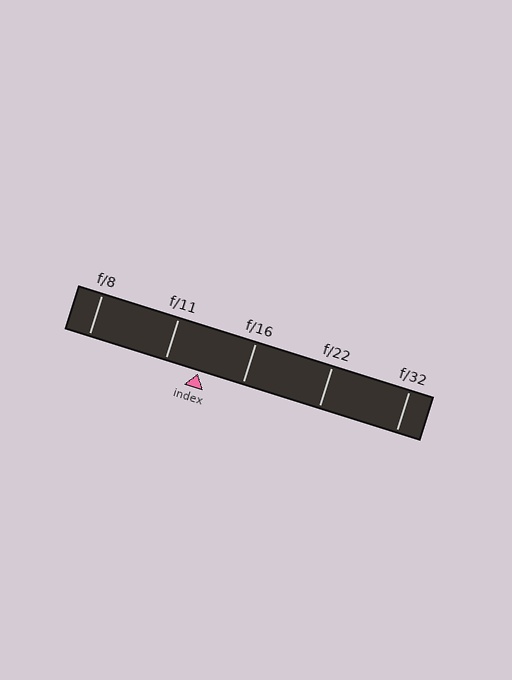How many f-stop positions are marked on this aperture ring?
There are 5 f-stop positions marked.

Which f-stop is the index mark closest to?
The index mark is closest to f/11.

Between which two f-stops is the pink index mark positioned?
The index mark is between f/11 and f/16.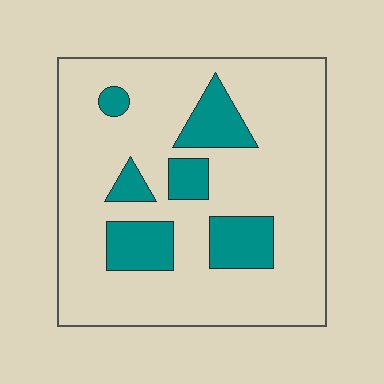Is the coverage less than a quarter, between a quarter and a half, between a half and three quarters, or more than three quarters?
Less than a quarter.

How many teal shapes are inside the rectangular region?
6.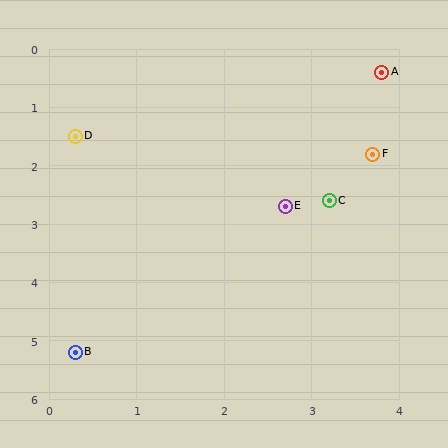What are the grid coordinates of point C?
Point C is at approximately (3.2, 2.6).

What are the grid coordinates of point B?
Point B is at approximately (0.3, 5.2).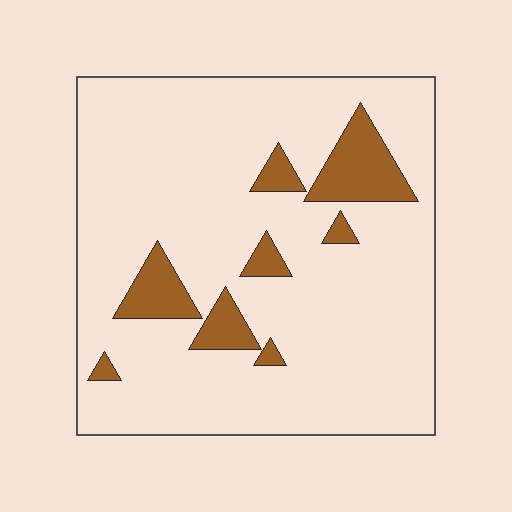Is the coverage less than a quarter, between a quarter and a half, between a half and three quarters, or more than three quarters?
Less than a quarter.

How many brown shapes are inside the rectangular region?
8.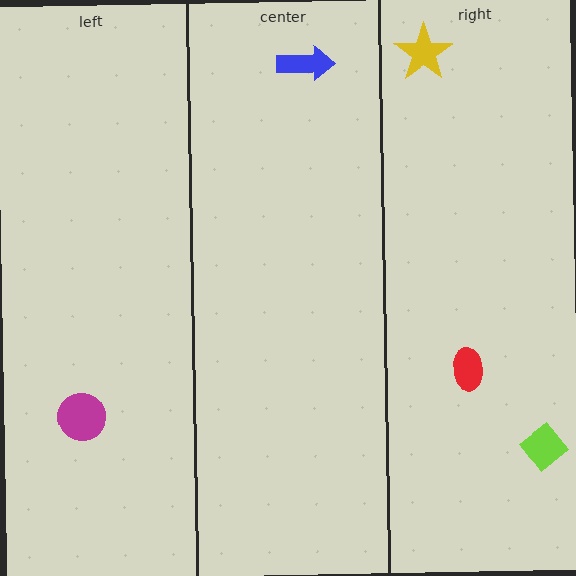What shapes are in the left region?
The magenta circle.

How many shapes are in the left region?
1.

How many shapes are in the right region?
3.